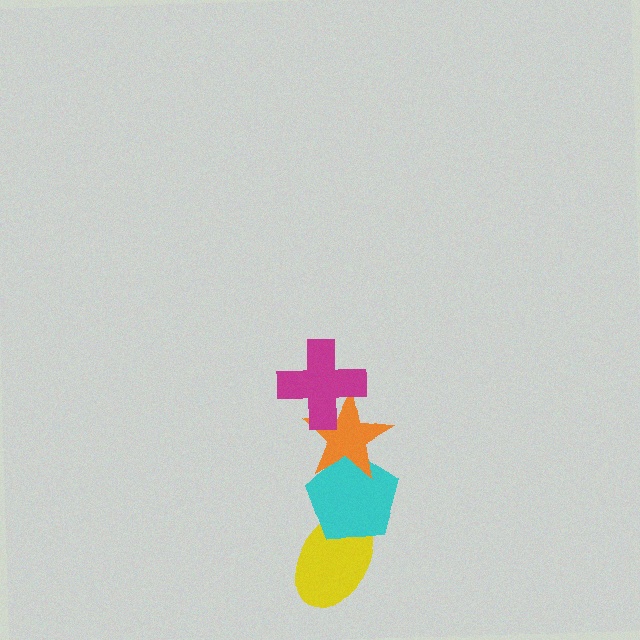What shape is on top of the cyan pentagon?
The orange star is on top of the cyan pentagon.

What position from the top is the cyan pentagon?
The cyan pentagon is 3rd from the top.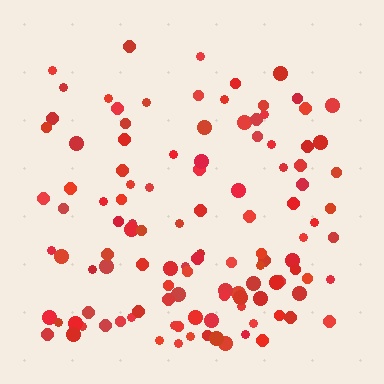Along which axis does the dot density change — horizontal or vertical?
Vertical.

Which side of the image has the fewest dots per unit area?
The top.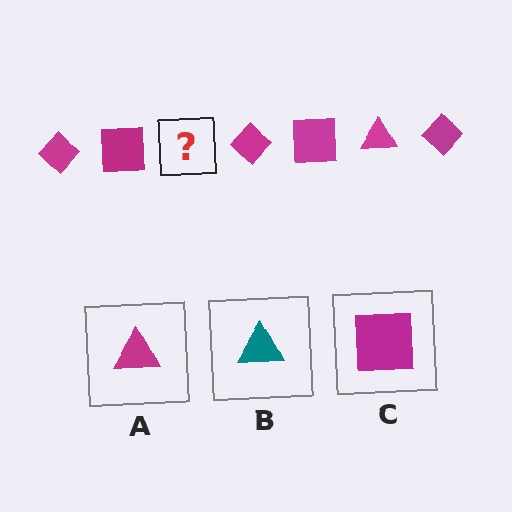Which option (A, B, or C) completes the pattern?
A.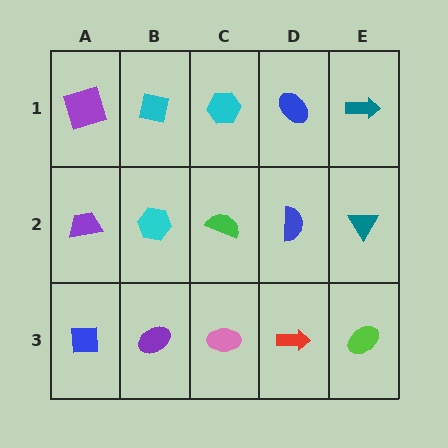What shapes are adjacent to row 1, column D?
A blue semicircle (row 2, column D), a cyan hexagon (row 1, column C), a teal arrow (row 1, column E).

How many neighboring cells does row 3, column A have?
2.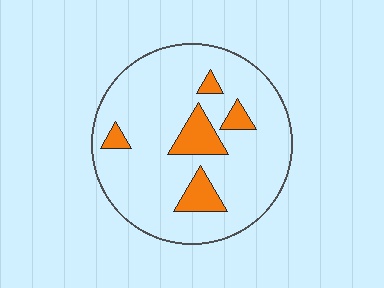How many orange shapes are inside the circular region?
5.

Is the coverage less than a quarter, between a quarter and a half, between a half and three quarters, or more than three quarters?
Less than a quarter.